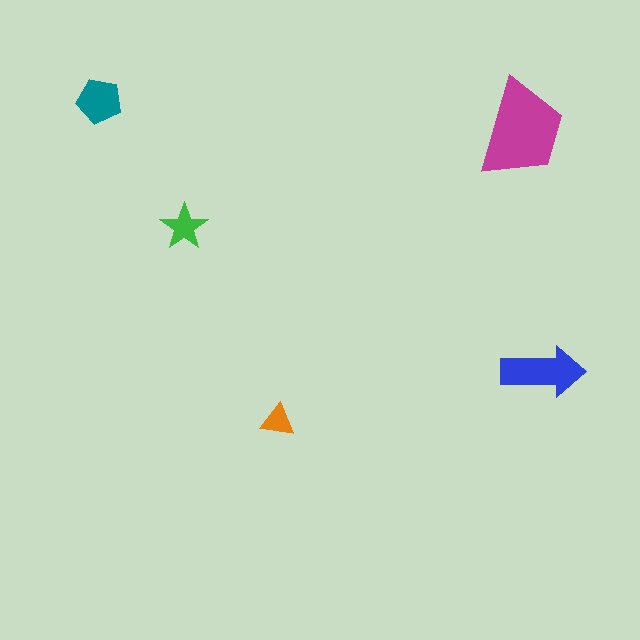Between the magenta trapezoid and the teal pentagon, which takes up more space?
The magenta trapezoid.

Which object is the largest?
The magenta trapezoid.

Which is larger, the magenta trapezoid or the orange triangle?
The magenta trapezoid.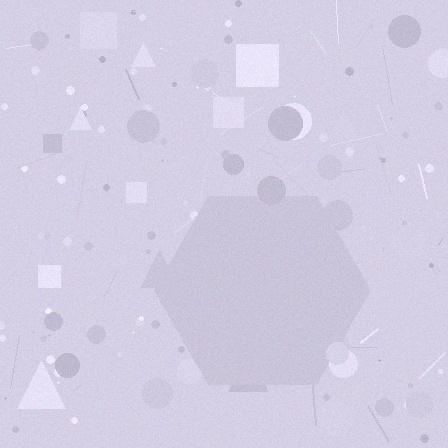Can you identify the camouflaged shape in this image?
The camouflaged shape is a hexagon.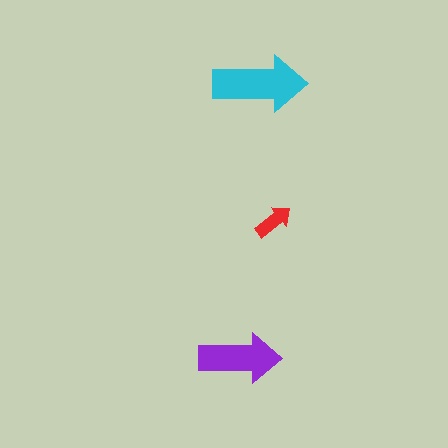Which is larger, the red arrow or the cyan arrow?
The cyan one.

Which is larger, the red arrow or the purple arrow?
The purple one.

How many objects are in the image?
There are 3 objects in the image.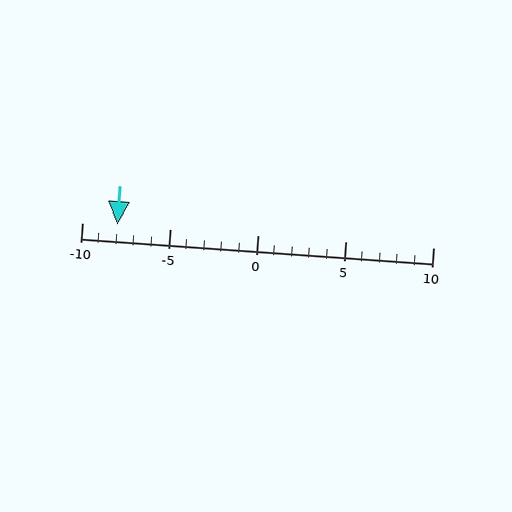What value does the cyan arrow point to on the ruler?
The cyan arrow points to approximately -8.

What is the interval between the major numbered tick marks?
The major tick marks are spaced 5 units apart.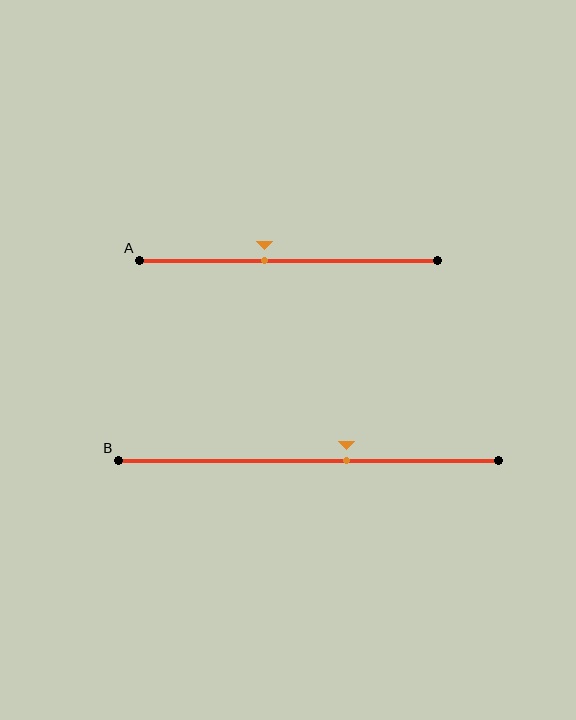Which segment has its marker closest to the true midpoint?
Segment A has its marker closest to the true midpoint.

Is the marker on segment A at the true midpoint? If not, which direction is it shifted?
No, the marker on segment A is shifted to the left by about 8% of the segment length.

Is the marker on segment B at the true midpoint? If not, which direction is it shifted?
No, the marker on segment B is shifted to the right by about 10% of the segment length.